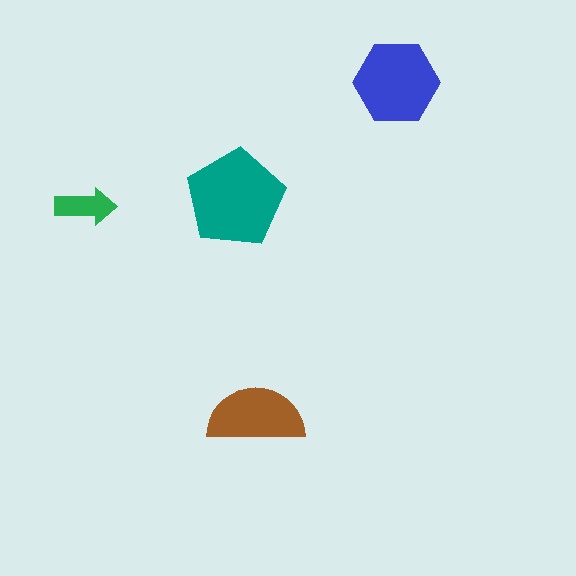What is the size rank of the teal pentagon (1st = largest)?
1st.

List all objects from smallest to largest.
The green arrow, the brown semicircle, the blue hexagon, the teal pentagon.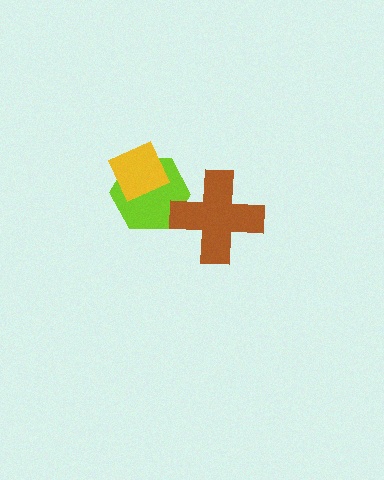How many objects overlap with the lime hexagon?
2 objects overlap with the lime hexagon.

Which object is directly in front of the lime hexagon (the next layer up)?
The yellow diamond is directly in front of the lime hexagon.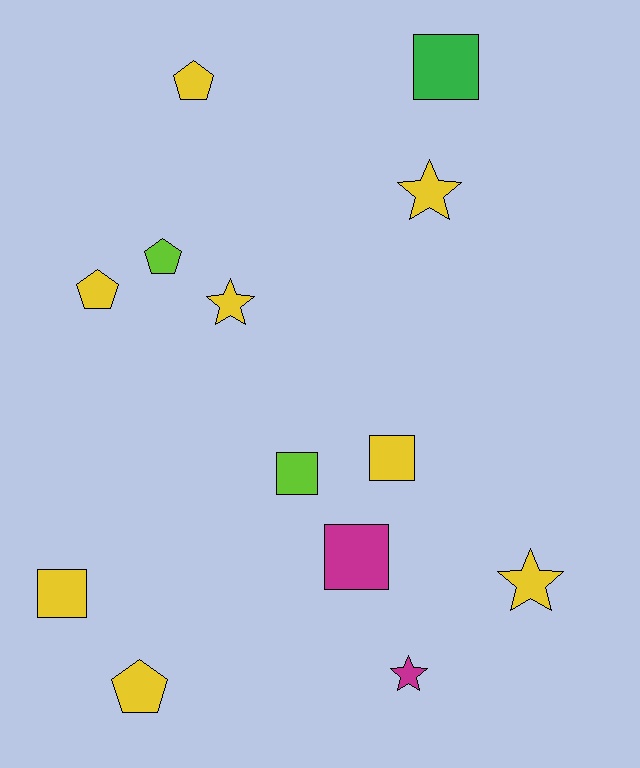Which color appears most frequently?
Yellow, with 8 objects.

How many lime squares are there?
There is 1 lime square.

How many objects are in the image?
There are 13 objects.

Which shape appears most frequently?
Square, with 5 objects.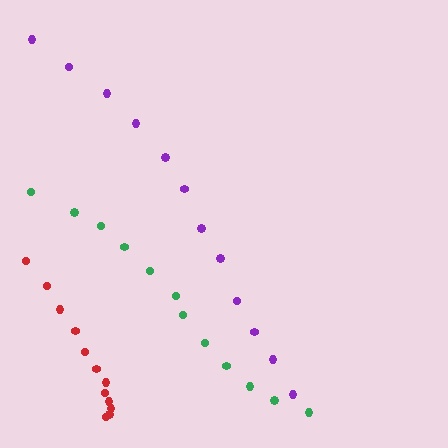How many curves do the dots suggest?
There are 3 distinct paths.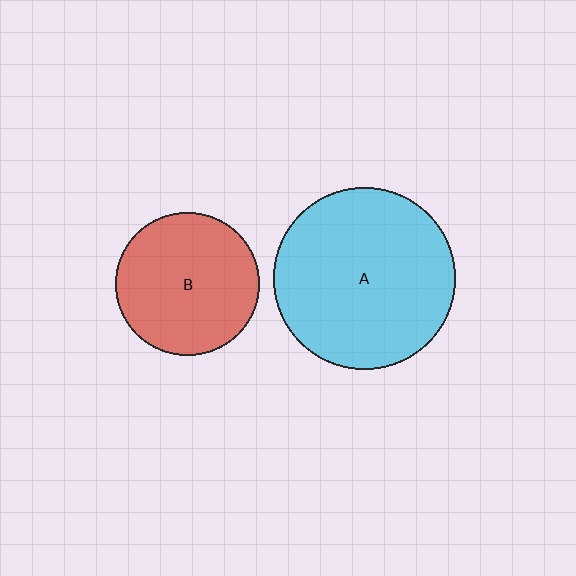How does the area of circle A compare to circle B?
Approximately 1.6 times.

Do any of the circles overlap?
No, none of the circles overlap.